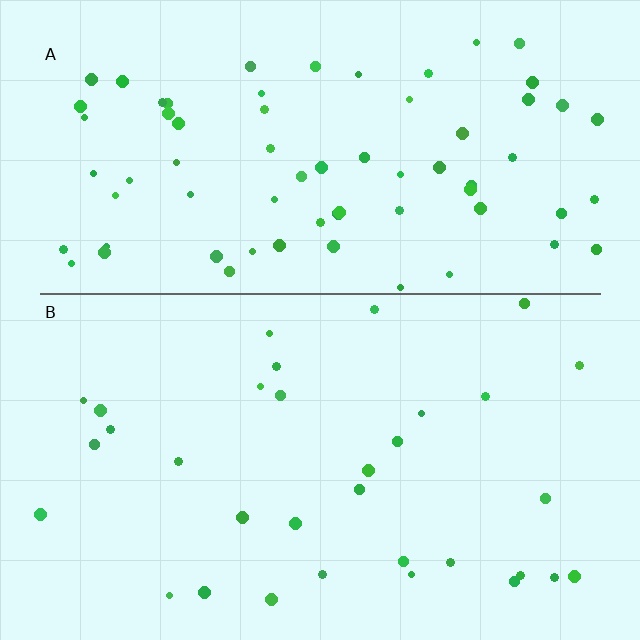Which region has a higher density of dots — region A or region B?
A (the top).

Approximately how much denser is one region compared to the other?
Approximately 2.2× — region A over region B.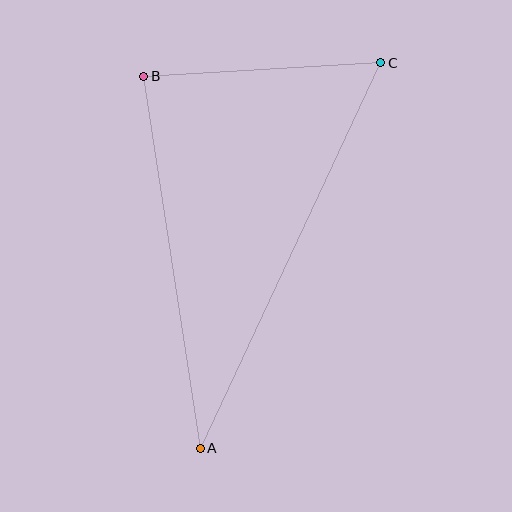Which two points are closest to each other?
Points B and C are closest to each other.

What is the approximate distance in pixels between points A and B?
The distance between A and B is approximately 376 pixels.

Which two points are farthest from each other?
Points A and C are farthest from each other.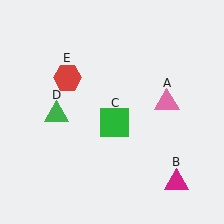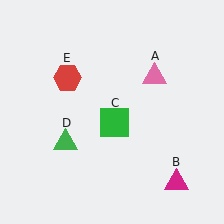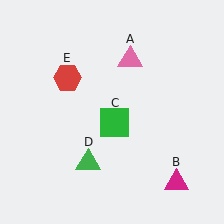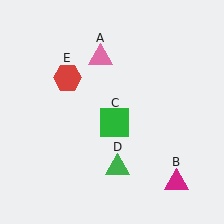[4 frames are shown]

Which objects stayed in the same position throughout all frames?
Magenta triangle (object B) and green square (object C) and red hexagon (object E) remained stationary.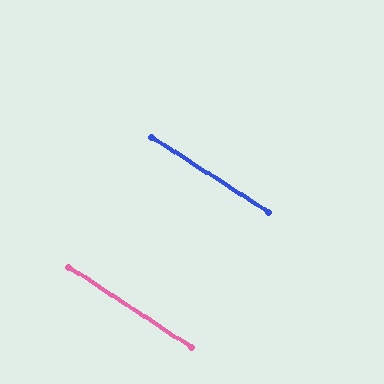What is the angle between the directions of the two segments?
Approximately 0 degrees.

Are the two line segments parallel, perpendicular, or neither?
Parallel — their directions differ by only 0.4°.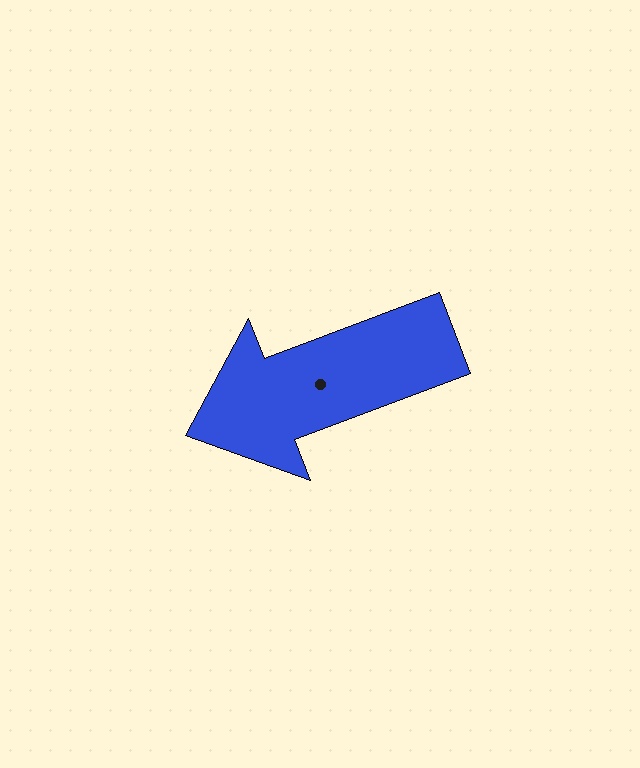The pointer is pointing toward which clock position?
Roughly 8 o'clock.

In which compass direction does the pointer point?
West.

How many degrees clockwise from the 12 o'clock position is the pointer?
Approximately 249 degrees.